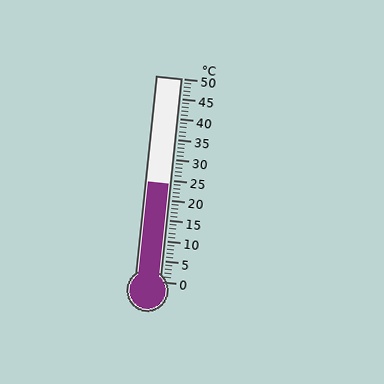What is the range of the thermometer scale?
The thermometer scale ranges from 0°C to 50°C.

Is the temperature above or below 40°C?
The temperature is below 40°C.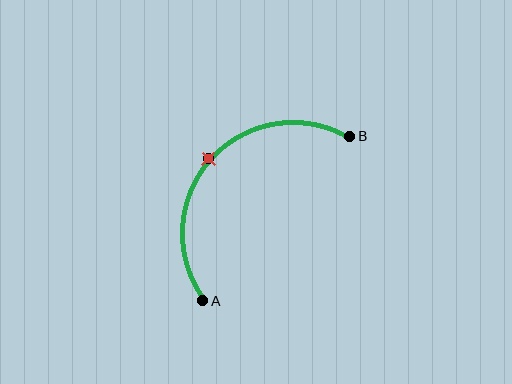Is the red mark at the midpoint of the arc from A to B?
Yes. The red mark lies on the arc at equal arc-length from both A and B — it is the arc midpoint.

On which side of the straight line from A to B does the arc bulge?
The arc bulges above and to the left of the straight line connecting A and B.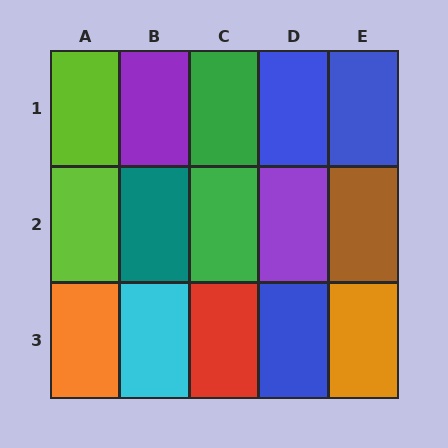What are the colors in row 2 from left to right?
Lime, teal, green, purple, brown.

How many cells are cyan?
1 cell is cyan.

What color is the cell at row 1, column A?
Lime.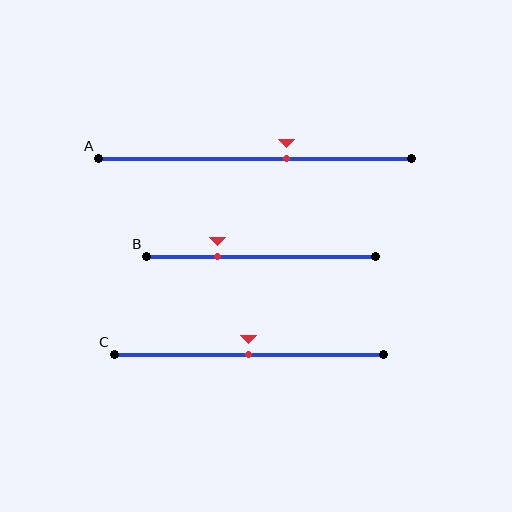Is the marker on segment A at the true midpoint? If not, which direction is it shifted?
No, the marker on segment A is shifted to the right by about 10% of the segment length.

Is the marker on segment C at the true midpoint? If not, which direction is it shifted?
Yes, the marker on segment C is at the true midpoint.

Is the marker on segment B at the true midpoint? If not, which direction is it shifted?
No, the marker on segment B is shifted to the left by about 19% of the segment length.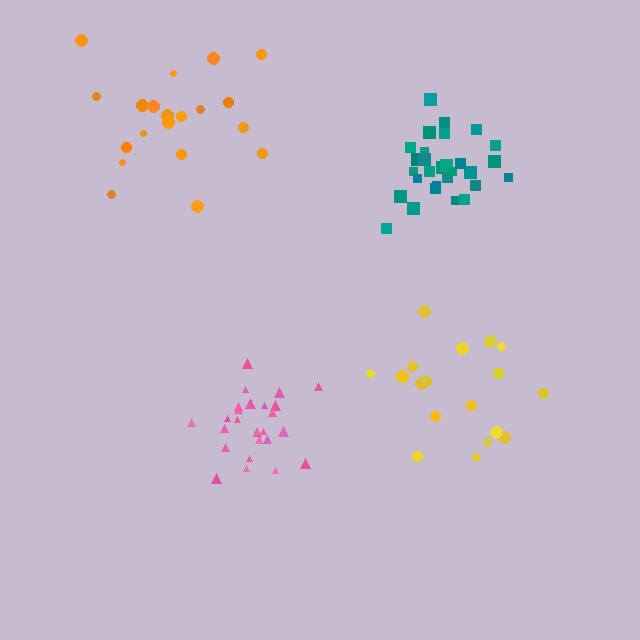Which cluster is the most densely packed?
Pink.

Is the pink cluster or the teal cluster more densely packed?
Pink.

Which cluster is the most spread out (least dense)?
Orange.